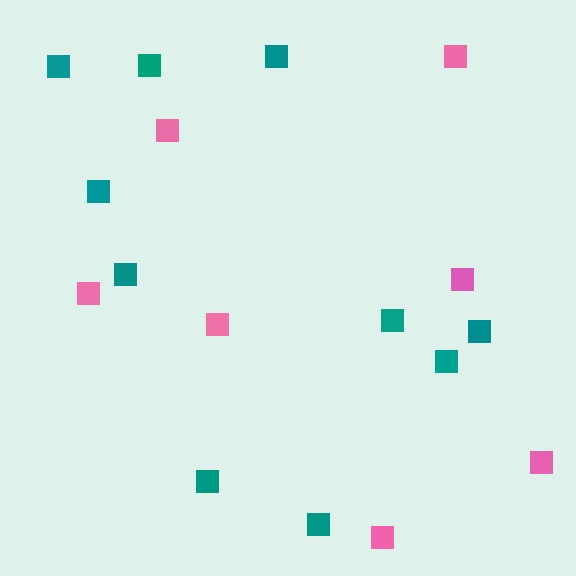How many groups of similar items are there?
There are 2 groups: one group of pink squares (7) and one group of teal squares (10).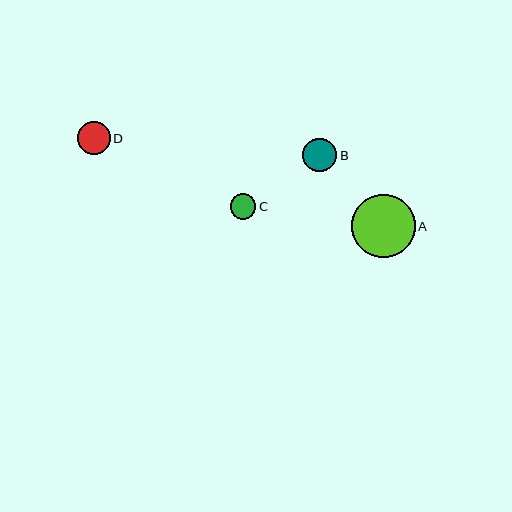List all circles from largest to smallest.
From largest to smallest: A, B, D, C.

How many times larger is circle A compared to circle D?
Circle A is approximately 1.9 times the size of circle D.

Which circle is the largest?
Circle A is the largest with a size of approximately 63 pixels.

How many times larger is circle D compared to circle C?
Circle D is approximately 1.3 times the size of circle C.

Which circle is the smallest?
Circle C is the smallest with a size of approximately 26 pixels.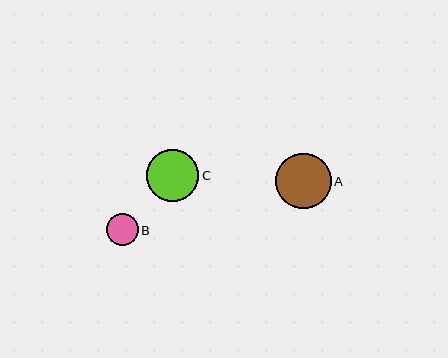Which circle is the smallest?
Circle B is the smallest with a size of approximately 32 pixels.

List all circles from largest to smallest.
From largest to smallest: A, C, B.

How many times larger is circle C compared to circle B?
Circle C is approximately 1.6 times the size of circle B.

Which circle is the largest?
Circle A is the largest with a size of approximately 55 pixels.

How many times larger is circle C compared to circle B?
Circle C is approximately 1.6 times the size of circle B.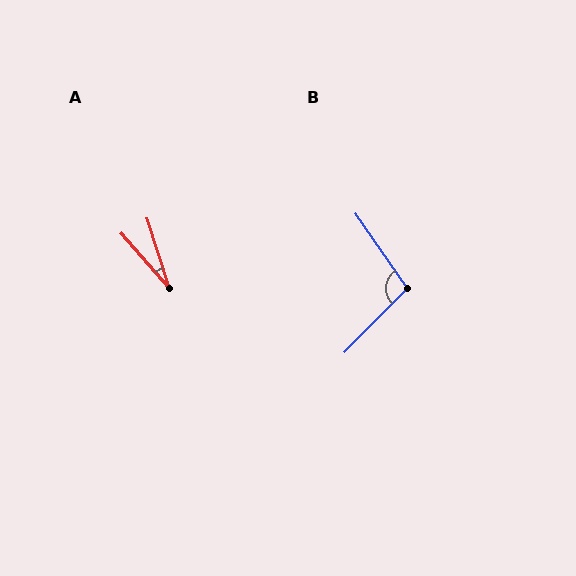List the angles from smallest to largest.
A (23°), B (101°).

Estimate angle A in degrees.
Approximately 23 degrees.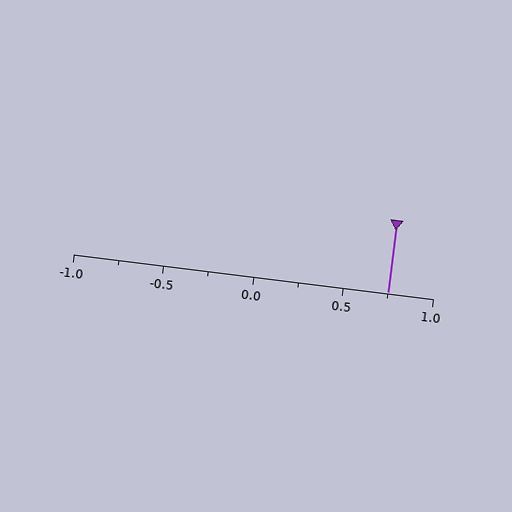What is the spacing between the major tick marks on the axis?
The major ticks are spaced 0.5 apart.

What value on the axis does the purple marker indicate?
The marker indicates approximately 0.75.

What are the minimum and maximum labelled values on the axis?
The axis runs from -1.0 to 1.0.